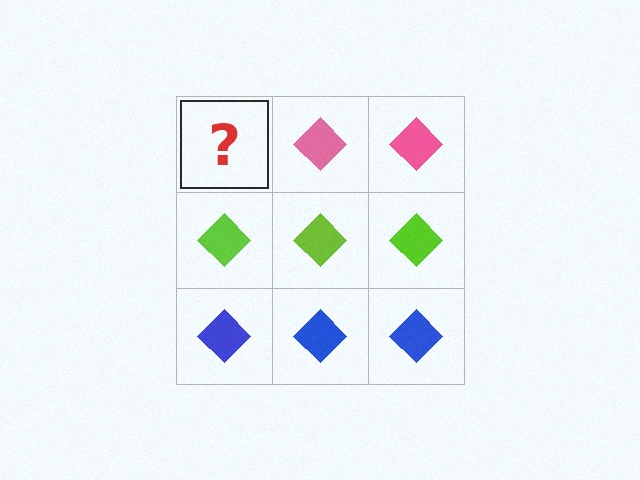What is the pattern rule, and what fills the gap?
The rule is that each row has a consistent color. The gap should be filled with a pink diamond.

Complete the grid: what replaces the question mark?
The question mark should be replaced with a pink diamond.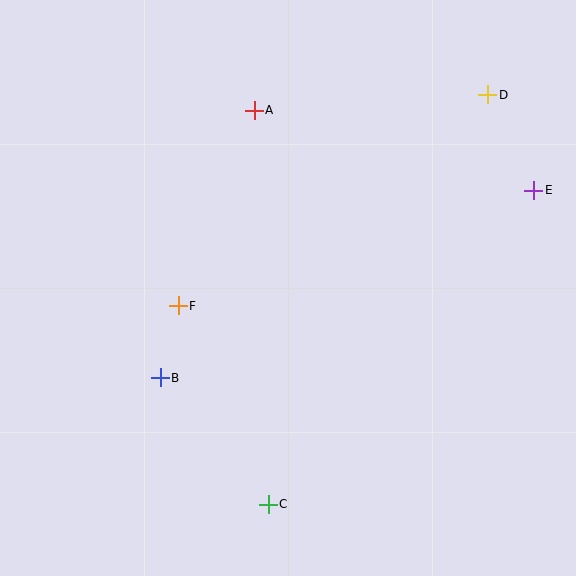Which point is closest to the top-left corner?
Point A is closest to the top-left corner.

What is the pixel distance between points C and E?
The distance between C and E is 411 pixels.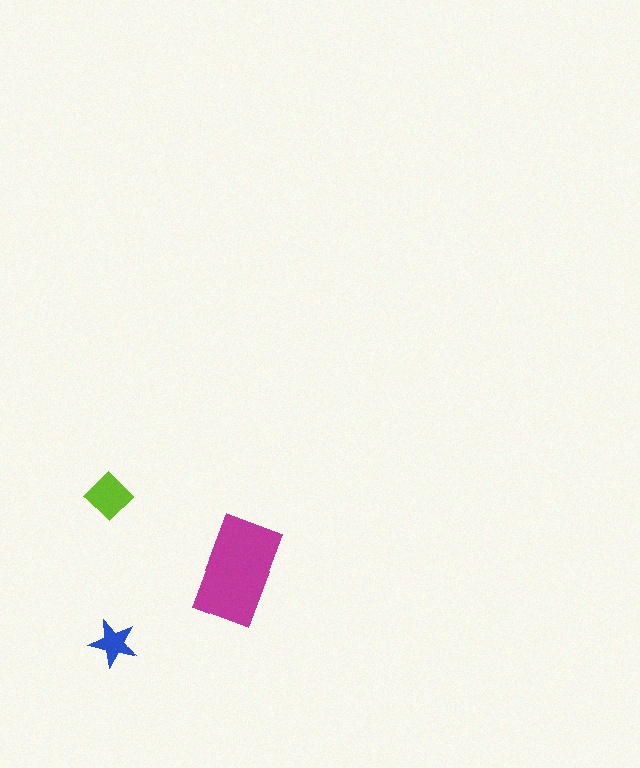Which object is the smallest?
The blue star.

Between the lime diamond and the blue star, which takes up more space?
The lime diamond.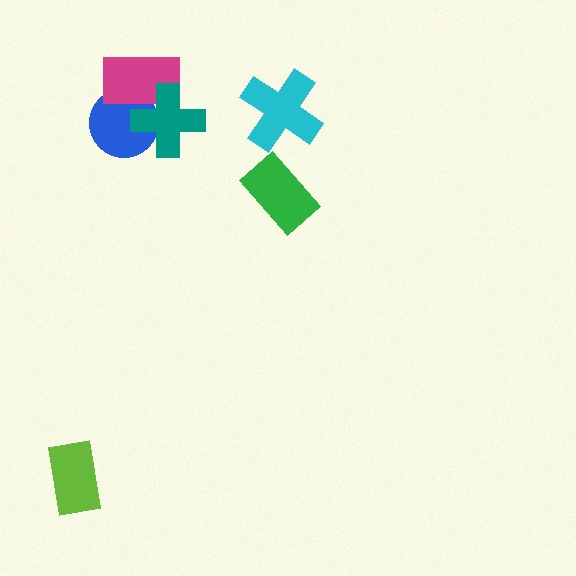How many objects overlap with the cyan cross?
0 objects overlap with the cyan cross.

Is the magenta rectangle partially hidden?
Yes, it is partially covered by another shape.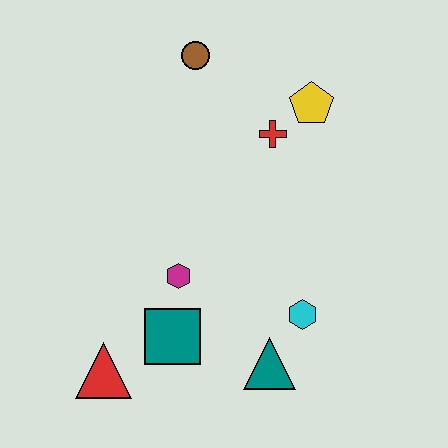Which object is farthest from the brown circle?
The red triangle is farthest from the brown circle.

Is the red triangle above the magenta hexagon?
No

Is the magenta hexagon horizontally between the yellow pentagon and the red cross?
No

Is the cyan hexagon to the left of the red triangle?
No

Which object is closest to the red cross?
The yellow pentagon is closest to the red cross.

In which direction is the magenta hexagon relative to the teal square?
The magenta hexagon is above the teal square.